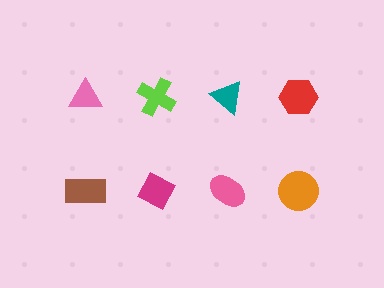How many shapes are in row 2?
4 shapes.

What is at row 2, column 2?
A magenta diamond.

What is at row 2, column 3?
A pink ellipse.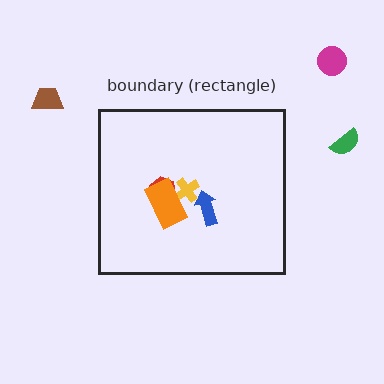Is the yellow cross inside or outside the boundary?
Inside.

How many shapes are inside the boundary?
4 inside, 3 outside.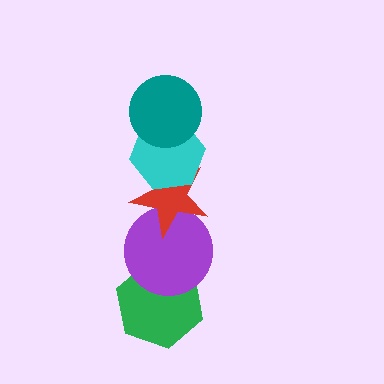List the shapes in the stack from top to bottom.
From top to bottom: the teal circle, the cyan hexagon, the red star, the purple circle, the green hexagon.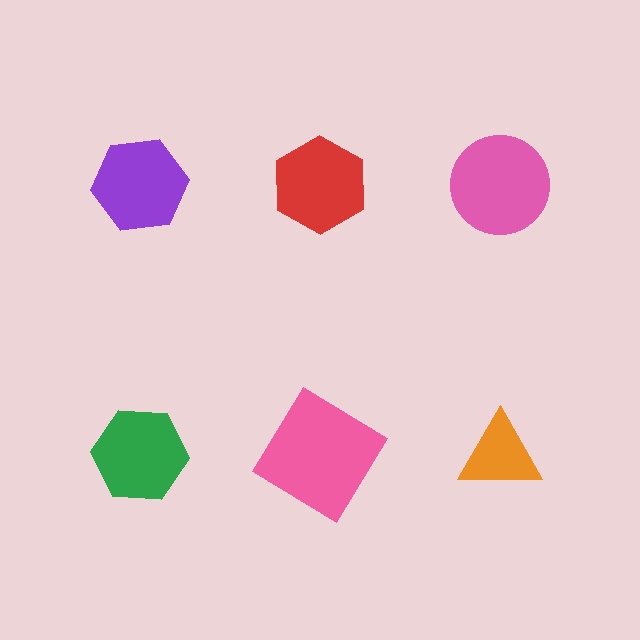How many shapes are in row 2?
3 shapes.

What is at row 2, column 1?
A green hexagon.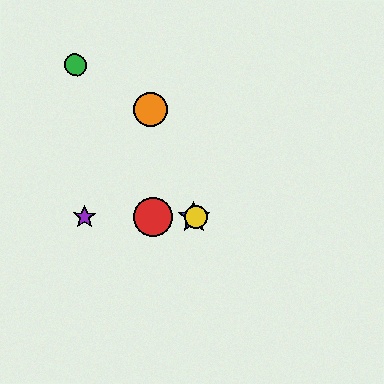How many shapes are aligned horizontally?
4 shapes (the red circle, the blue star, the yellow circle, the purple star) are aligned horizontally.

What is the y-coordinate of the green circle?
The green circle is at y≈65.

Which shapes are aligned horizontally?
The red circle, the blue star, the yellow circle, the purple star are aligned horizontally.